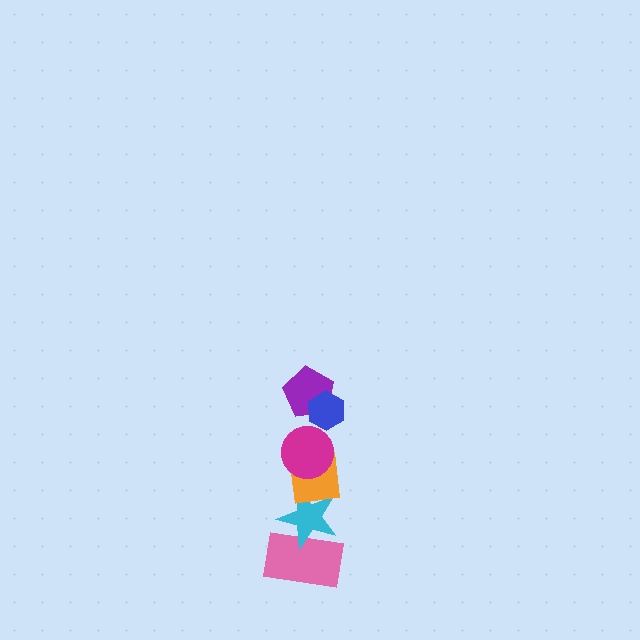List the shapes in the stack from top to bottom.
From top to bottom: the blue hexagon, the purple pentagon, the magenta circle, the orange square, the cyan star, the pink rectangle.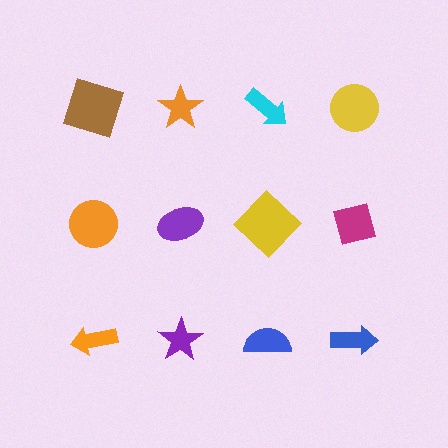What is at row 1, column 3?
A cyan arrow.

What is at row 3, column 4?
A blue arrow.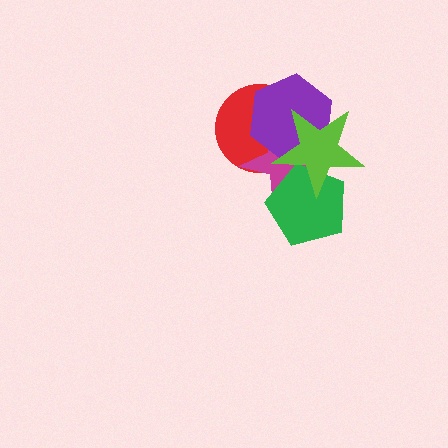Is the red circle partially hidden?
Yes, it is partially covered by another shape.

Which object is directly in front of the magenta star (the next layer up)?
The purple hexagon is directly in front of the magenta star.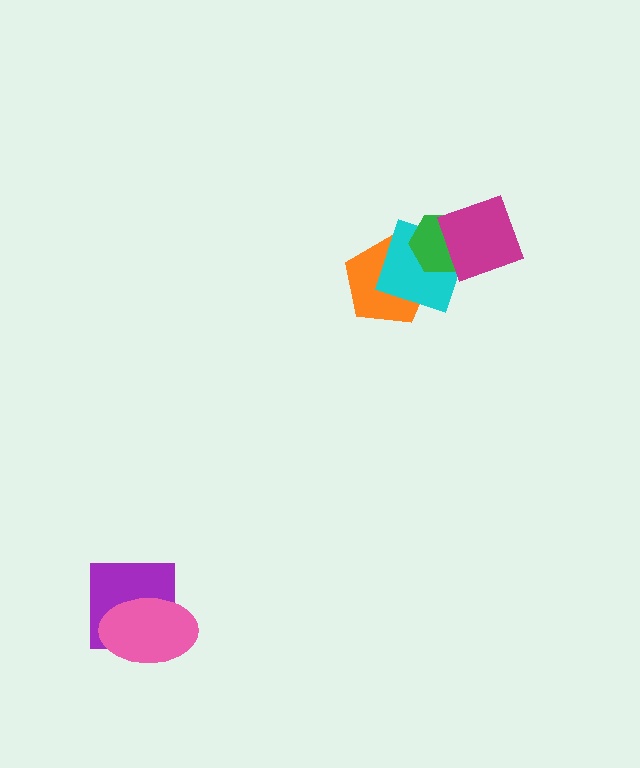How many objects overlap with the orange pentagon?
2 objects overlap with the orange pentagon.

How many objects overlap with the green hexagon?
3 objects overlap with the green hexagon.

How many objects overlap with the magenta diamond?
2 objects overlap with the magenta diamond.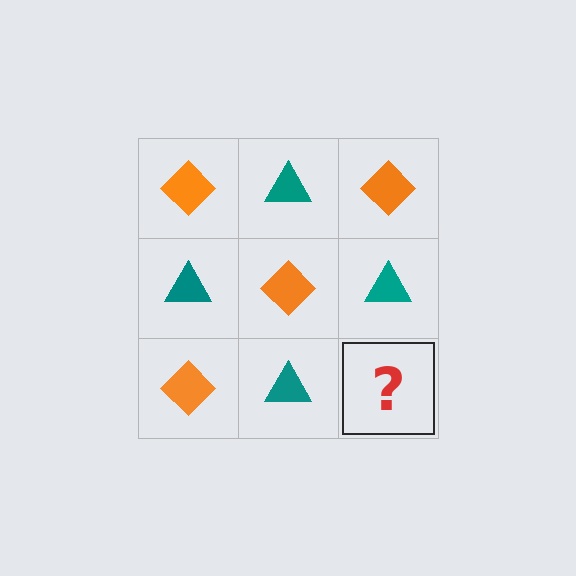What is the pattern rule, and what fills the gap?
The rule is that it alternates orange diamond and teal triangle in a checkerboard pattern. The gap should be filled with an orange diamond.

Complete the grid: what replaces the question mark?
The question mark should be replaced with an orange diamond.